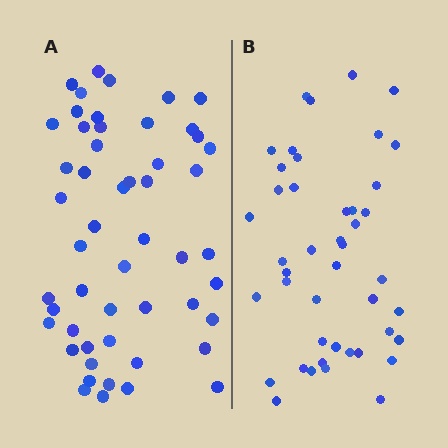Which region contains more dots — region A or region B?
Region A (the left region) has more dots.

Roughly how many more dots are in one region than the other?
Region A has roughly 8 or so more dots than region B.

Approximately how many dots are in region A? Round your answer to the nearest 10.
About 50 dots. (The exact count is 52, which rounds to 50.)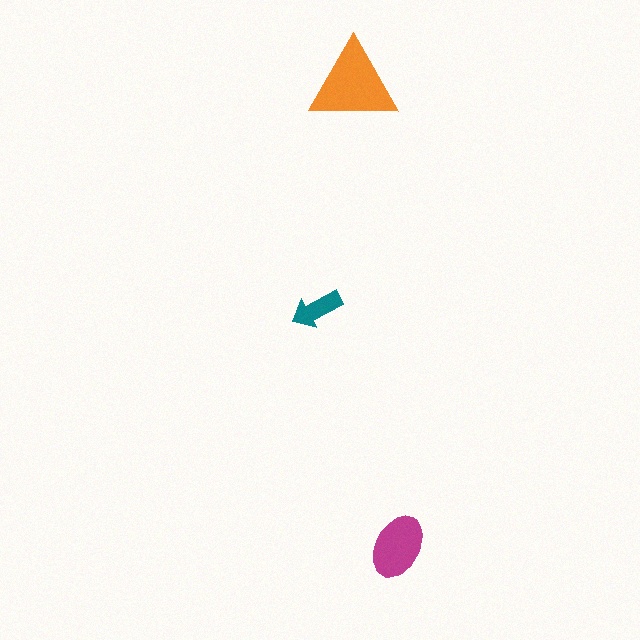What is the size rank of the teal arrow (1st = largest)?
3rd.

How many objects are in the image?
There are 3 objects in the image.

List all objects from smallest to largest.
The teal arrow, the magenta ellipse, the orange triangle.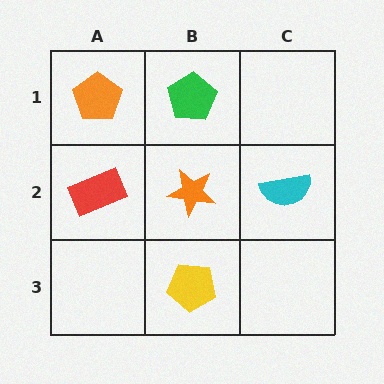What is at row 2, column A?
A red rectangle.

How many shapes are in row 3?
1 shape.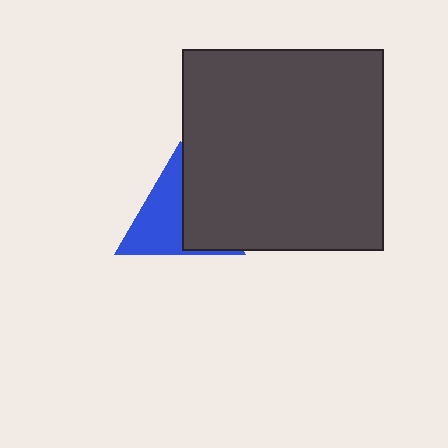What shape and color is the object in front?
The object in front is a dark gray square.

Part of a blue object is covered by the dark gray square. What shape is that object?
It is a triangle.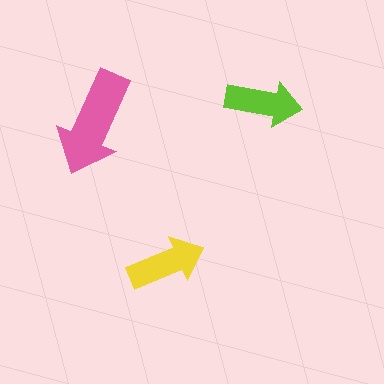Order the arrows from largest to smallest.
the pink one, the yellow one, the lime one.